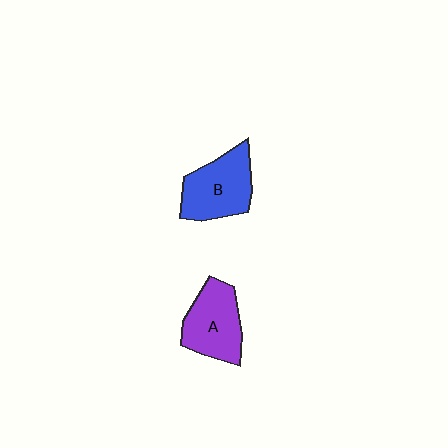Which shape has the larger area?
Shape B (blue).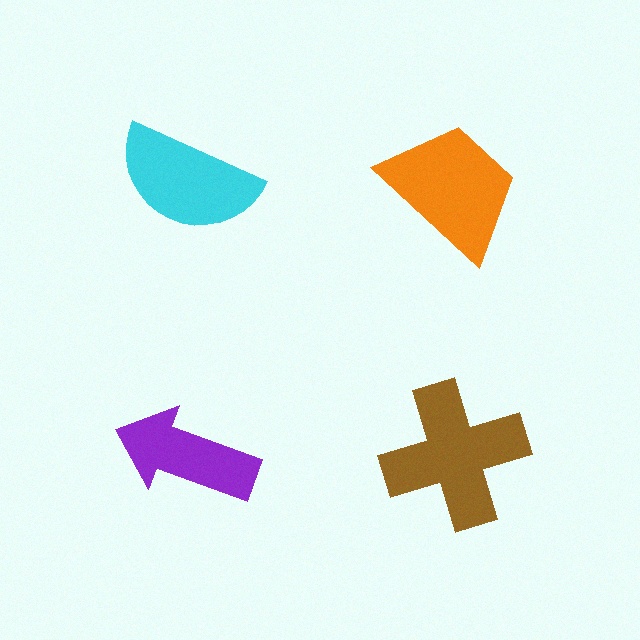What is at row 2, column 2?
A brown cross.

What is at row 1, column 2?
An orange trapezoid.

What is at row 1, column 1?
A cyan semicircle.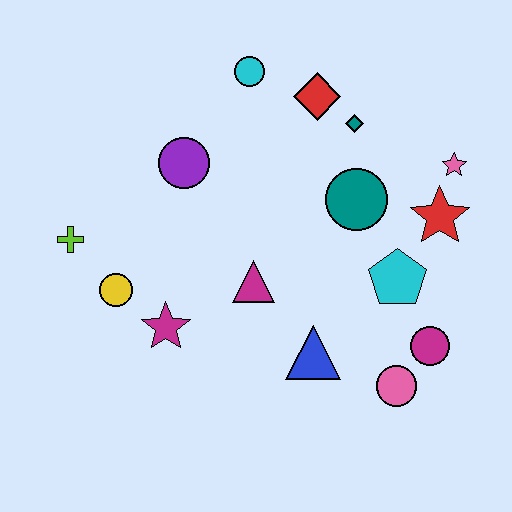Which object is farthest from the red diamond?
The pink circle is farthest from the red diamond.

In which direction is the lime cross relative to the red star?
The lime cross is to the left of the red star.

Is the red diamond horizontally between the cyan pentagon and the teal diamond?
No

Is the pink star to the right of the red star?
Yes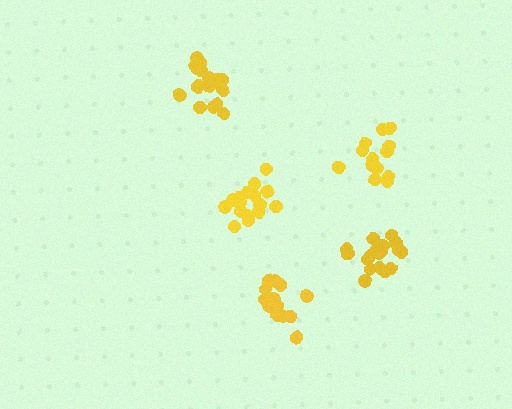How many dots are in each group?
Group 1: 18 dots, Group 2: 17 dots, Group 3: 16 dots, Group 4: 13 dots, Group 5: 18 dots (82 total).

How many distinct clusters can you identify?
There are 5 distinct clusters.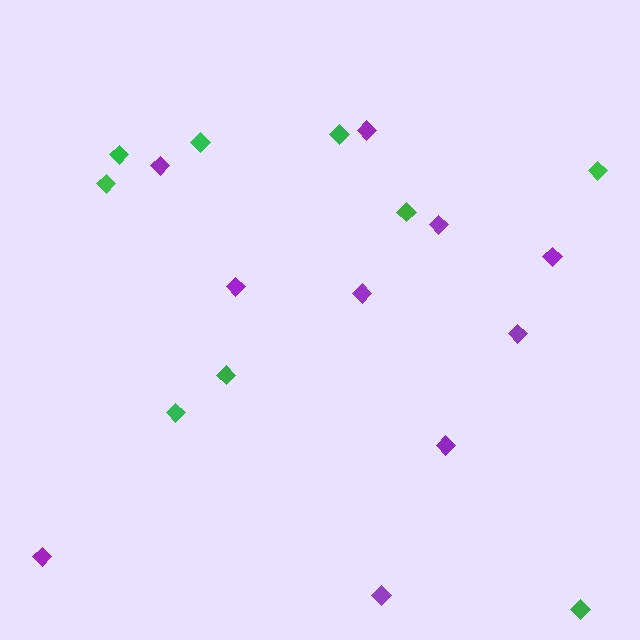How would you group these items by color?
There are 2 groups: one group of green diamonds (9) and one group of purple diamonds (10).